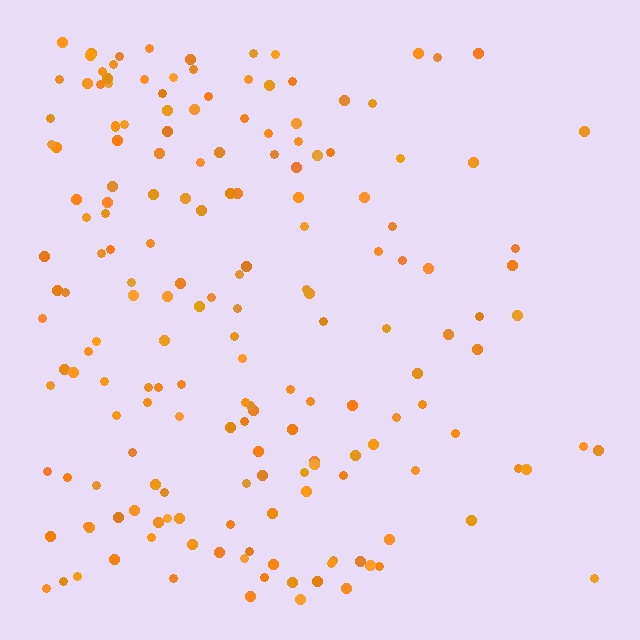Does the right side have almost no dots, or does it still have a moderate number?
Still a moderate number, just noticeably fewer than the left.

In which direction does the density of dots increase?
From right to left, with the left side densest.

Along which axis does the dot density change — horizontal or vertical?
Horizontal.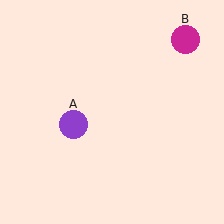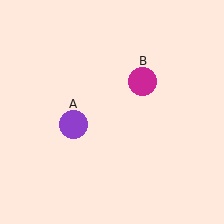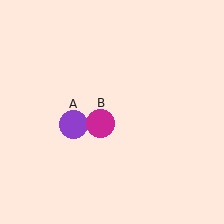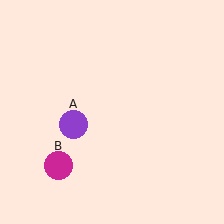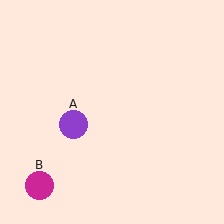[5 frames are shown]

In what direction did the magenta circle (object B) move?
The magenta circle (object B) moved down and to the left.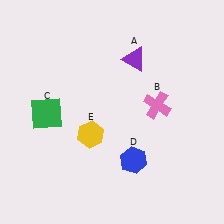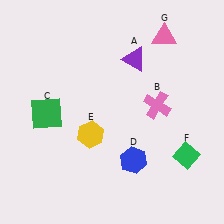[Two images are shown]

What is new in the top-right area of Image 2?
A pink triangle (G) was added in the top-right area of Image 2.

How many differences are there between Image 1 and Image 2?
There are 2 differences between the two images.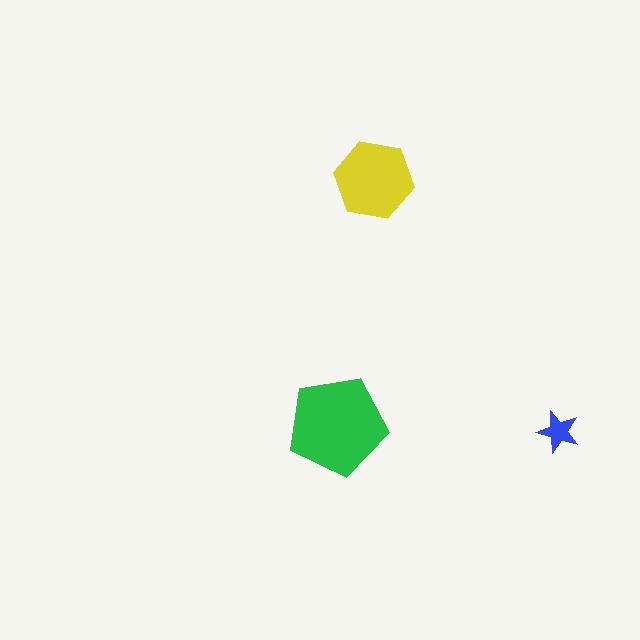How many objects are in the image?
There are 3 objects in the image.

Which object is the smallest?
The blue star.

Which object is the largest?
The green pentagon.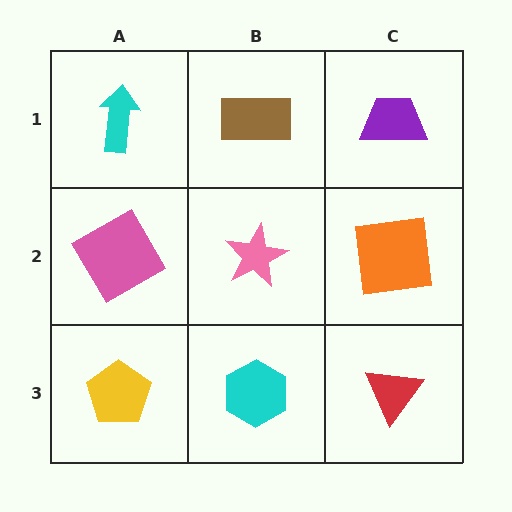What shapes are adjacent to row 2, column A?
A cyan arrow (row 1, column A), a yellow pentagon (row 3, column A), a pink star (row 2, column B).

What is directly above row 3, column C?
An orange square.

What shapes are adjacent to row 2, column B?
A brown rectangle (row 1, column B), a cyan hexagon (row 3, column B), a pink square (row 2, column A), an orange square (row 2, column C).